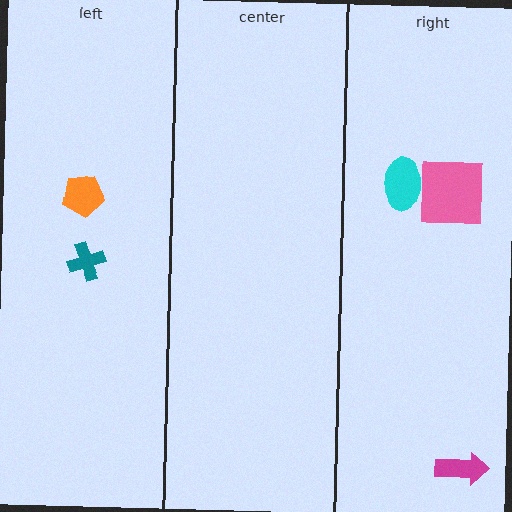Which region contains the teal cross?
The left region.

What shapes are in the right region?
The cyan ellipse, the magenta arrow, the pink square.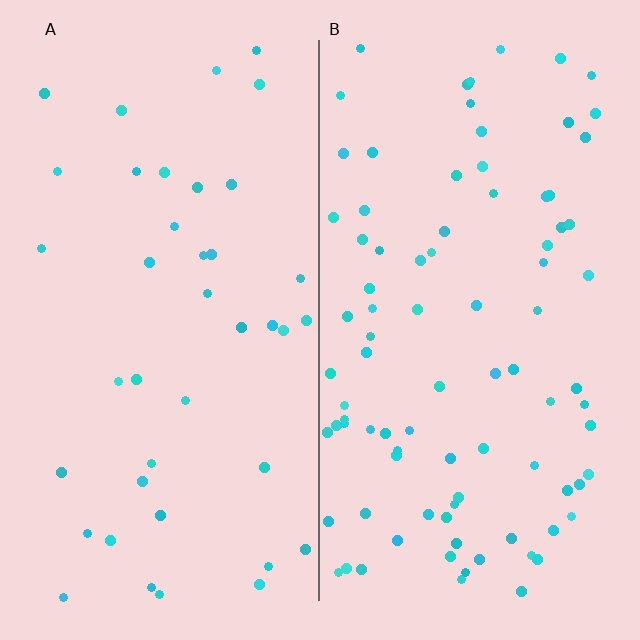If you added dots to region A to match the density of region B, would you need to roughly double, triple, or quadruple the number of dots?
Approximately double.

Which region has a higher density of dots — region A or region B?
B (the right).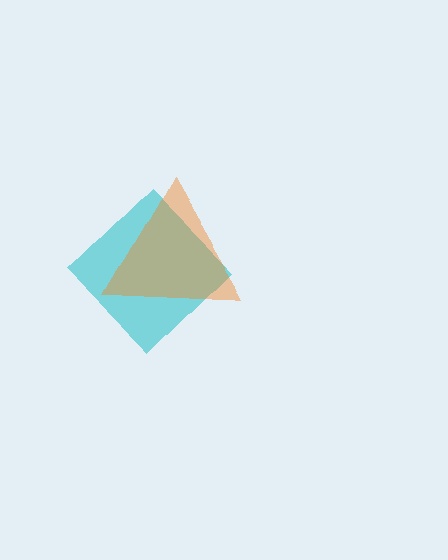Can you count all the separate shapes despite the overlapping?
Yes, there are 2 separate shapes.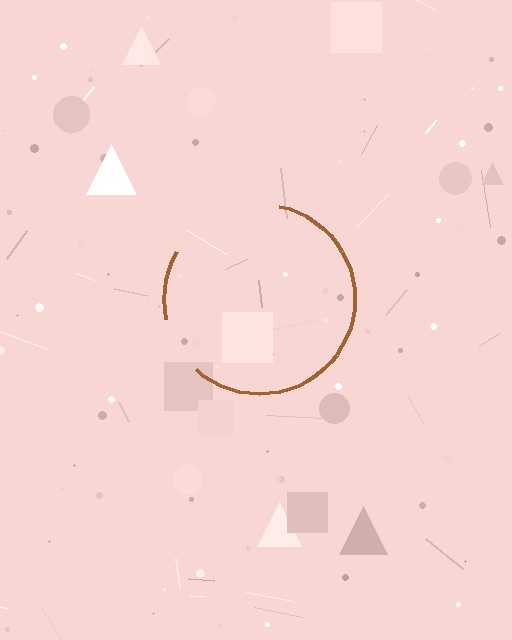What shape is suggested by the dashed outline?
The dashed outline suggests a circle.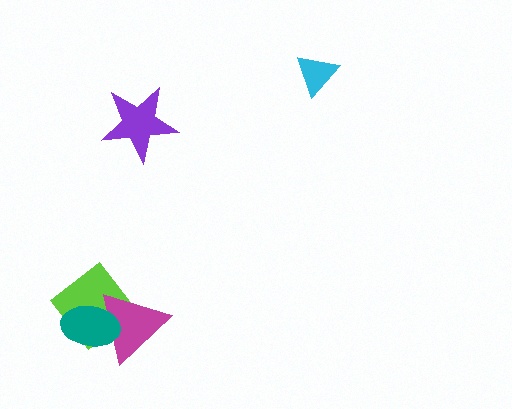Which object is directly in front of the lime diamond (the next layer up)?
The magenta triangle is directly in front of the lime diamond.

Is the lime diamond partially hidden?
Yes, it is partially covered by another shape.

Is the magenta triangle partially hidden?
Yes, it is partially covered by another shape.